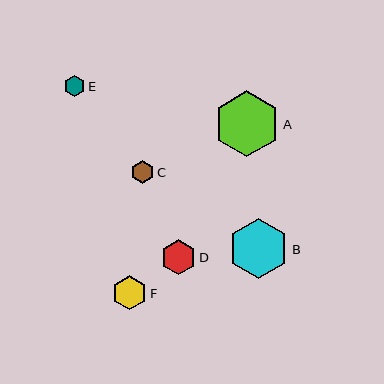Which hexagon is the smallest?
Hexagon E is the smallest with a size of approximately 21 pixels.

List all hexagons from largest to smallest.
From largest to smallest: A, B, D, F, C, E.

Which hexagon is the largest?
Hexagon A is the largest with a size of approximately 66 pixels.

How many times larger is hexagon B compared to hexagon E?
Hexagon B is approximately 2.9 times the size of hexagon E.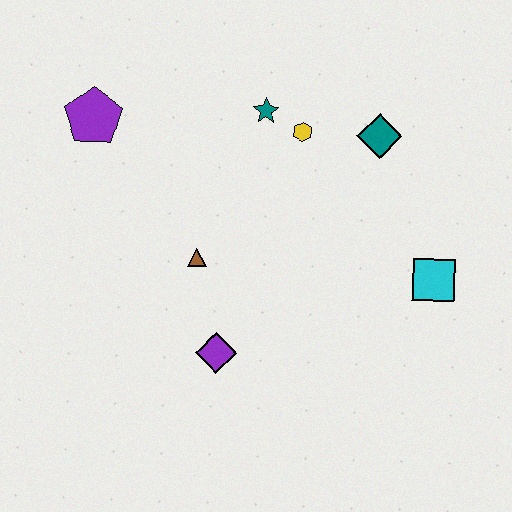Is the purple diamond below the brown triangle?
Yes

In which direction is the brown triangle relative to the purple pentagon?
The brown triangle is below the purple pentagon.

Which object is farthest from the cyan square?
The purple pentagon is farthest from the cyan square.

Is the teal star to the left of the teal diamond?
Yes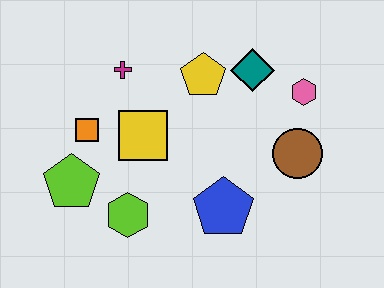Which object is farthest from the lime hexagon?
The pink hexagon is farthest from the lime hexagon.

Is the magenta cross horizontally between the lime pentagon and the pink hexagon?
Yes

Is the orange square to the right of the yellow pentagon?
No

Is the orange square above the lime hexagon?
Yes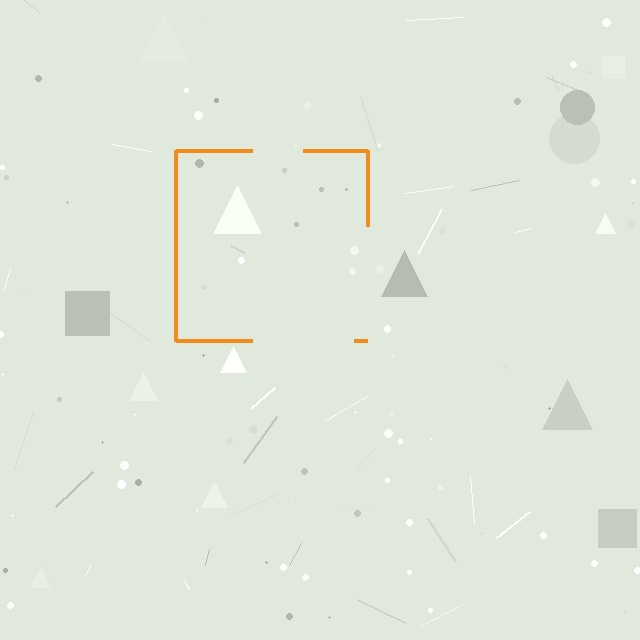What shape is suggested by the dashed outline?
The dashed outline suggests a square.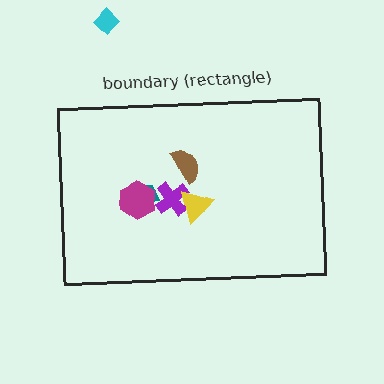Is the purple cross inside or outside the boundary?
Inside.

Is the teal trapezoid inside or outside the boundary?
Inside.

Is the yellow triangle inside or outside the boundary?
Inside.